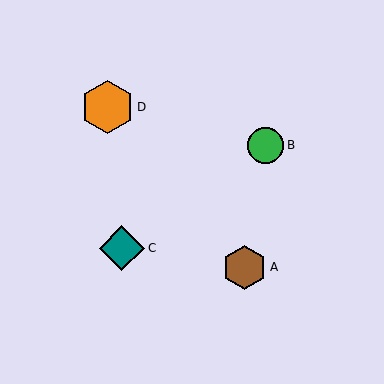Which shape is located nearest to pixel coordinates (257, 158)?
The green circle (labeled B) at (265, 145) is nearest to that location.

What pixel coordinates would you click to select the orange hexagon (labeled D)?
Click at (108, 107) to select the orange hexagon D.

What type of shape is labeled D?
Shape D is an orange hexagon.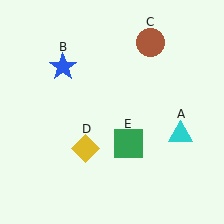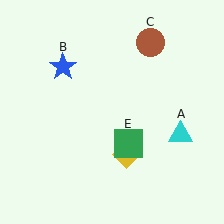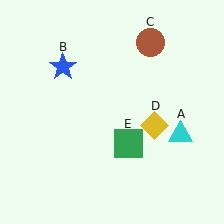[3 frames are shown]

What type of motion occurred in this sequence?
The yellow diamond (object D) rotated counterclockwise around the center of the scene.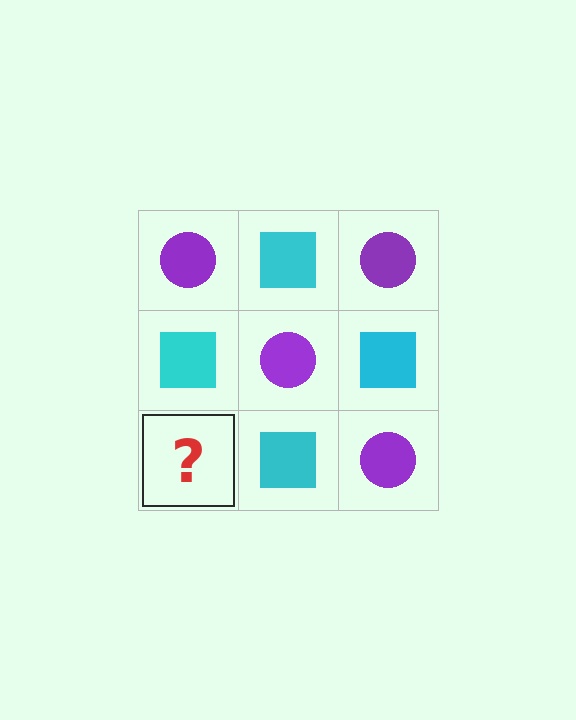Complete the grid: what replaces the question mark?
The question mark should be replaced with a purple circle.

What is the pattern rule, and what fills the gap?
The rule is that it alternates purple circle and cyan square in a checkerboard pattern. The gap should be filled with a purple circle.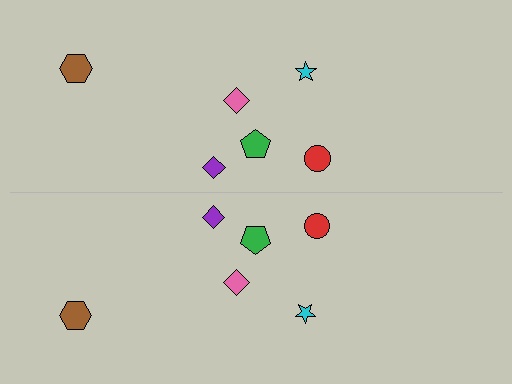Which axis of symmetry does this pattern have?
The pattern has a horizontal axis of symmetry running through the center of the image.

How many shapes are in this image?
There are 12 shapes in this image.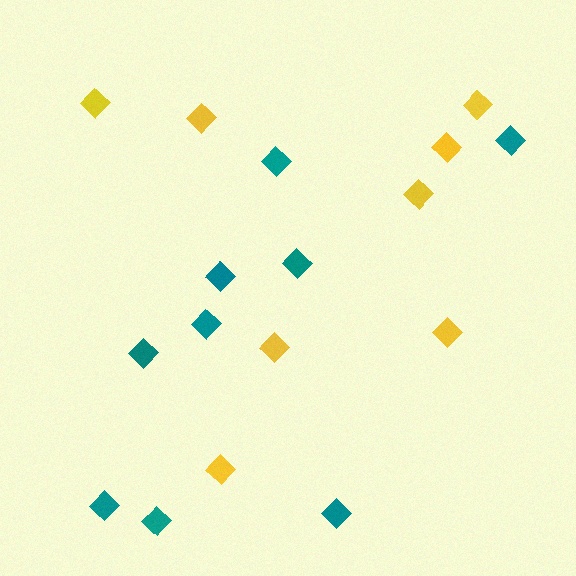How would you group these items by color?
There are 2 groups: one group of yellow diamonds (8) and one group of teal diamonds (9).